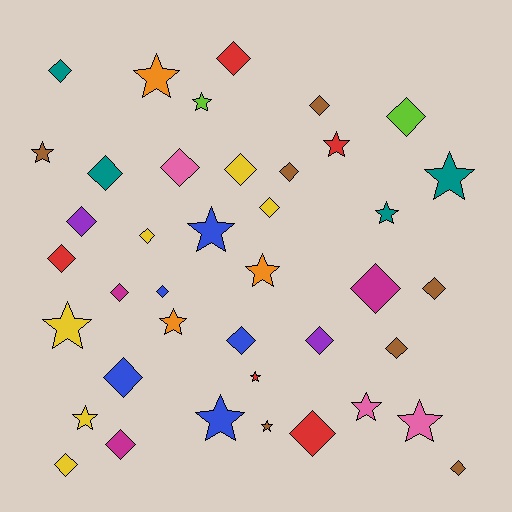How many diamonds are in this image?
There are 24 diamonds.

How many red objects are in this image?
There are 5 red objects.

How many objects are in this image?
There are 40 objects.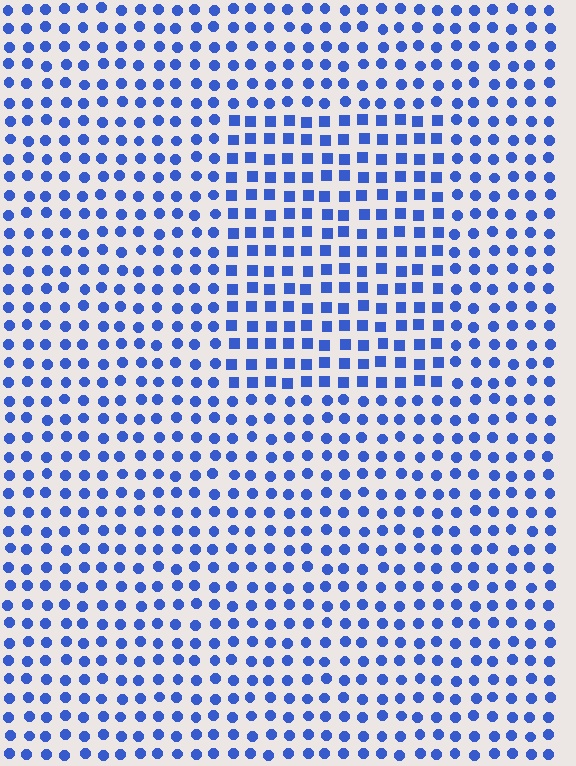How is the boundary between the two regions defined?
The boundary is defined by a change in element shape: squares inside vs. circles outside. All elements share the same color and spacing.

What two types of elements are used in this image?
The image uses squares inside the rectangle region and circles outside it.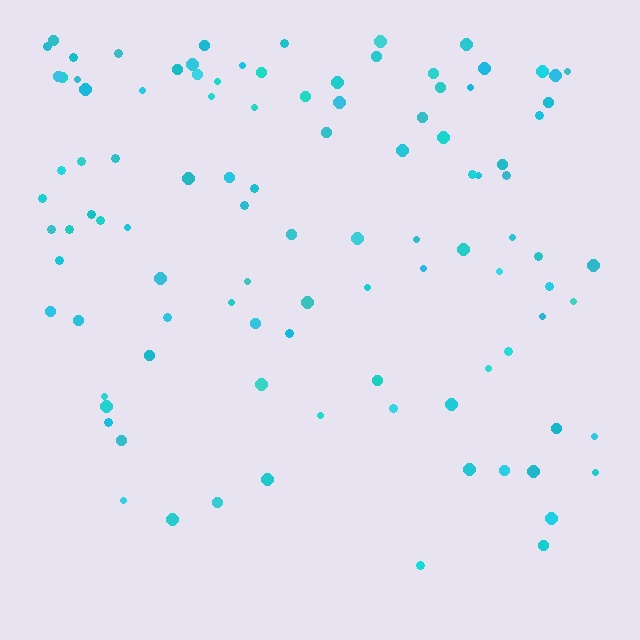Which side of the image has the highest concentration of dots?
The top.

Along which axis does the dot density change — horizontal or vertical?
Vertical.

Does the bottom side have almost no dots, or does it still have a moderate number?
Still a moderate number, just noticeably fewer than the top.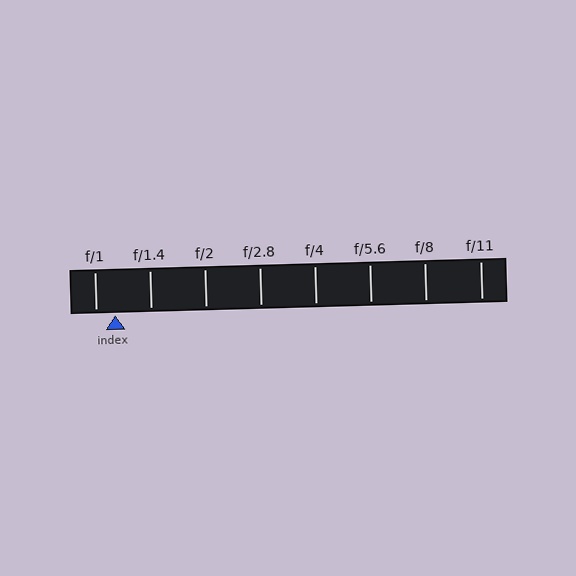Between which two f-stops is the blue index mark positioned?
The index mark is between f/1 and f/1.4.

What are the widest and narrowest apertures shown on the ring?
The widest aperture shown is f/1 and the narrowest is f/11.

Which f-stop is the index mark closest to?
The index mark is closest to f/1.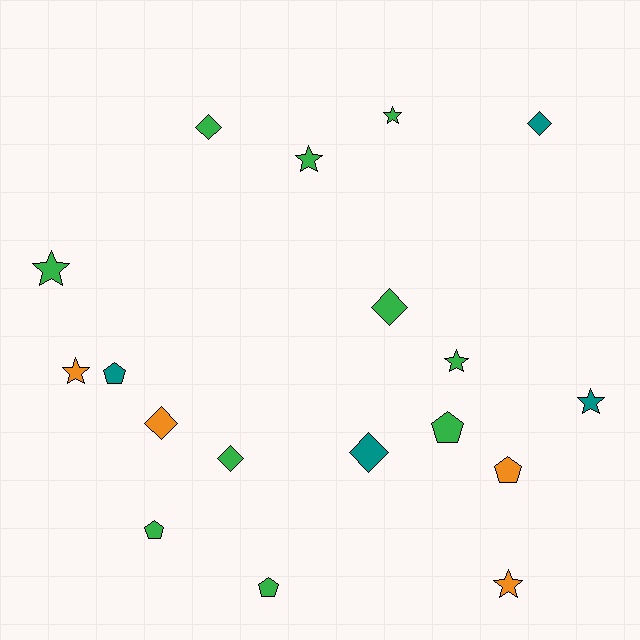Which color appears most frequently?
Green, with 10 objects.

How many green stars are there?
There are 4 green stars.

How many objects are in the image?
There are 18 objects.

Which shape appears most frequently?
Star, with 7 objects.